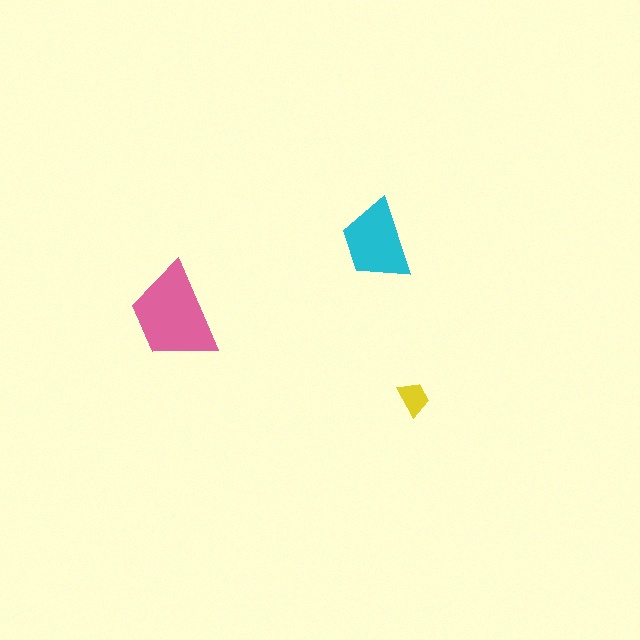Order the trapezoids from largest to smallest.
the pink one, the cyan one, the yellow one.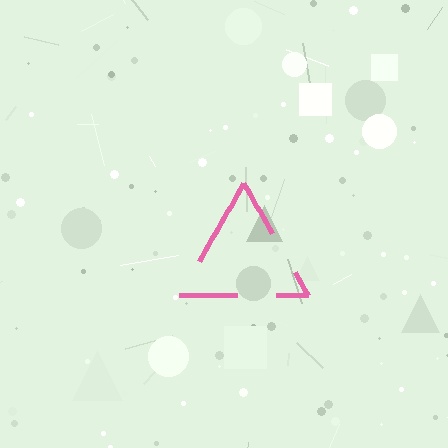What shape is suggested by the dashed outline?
The dashed outline suggests a triangle.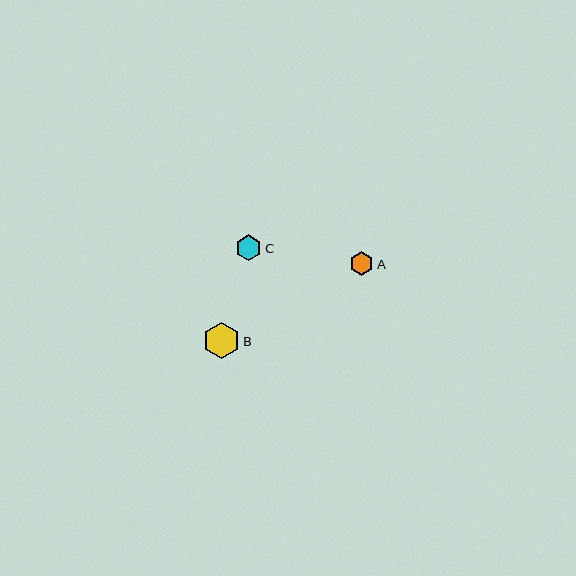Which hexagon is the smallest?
Hexagon A is the smallest with a size of approximately 24 pixels.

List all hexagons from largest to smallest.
From largest to smallest: B, C, A.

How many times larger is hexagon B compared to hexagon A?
Hexagon B is approximately 1.5 times the size of hexagon A.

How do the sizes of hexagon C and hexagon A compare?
Hexagon C and hexagon A are approximately the same size.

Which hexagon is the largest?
Hexagon B is the largest with a size of approximately 36 pixels.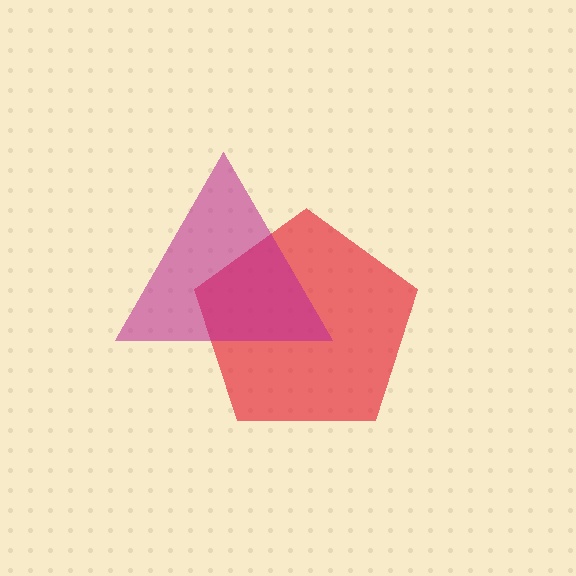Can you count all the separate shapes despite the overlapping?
Yes, there are 2 separate shapes.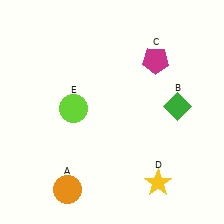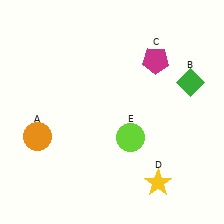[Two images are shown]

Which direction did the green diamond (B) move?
The green diamond (B) moved up.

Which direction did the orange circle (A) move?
The orange circle (A) moved up.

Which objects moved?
The objects that moved are: the orange circle (A), the green diamond (B), the lime circle (E).